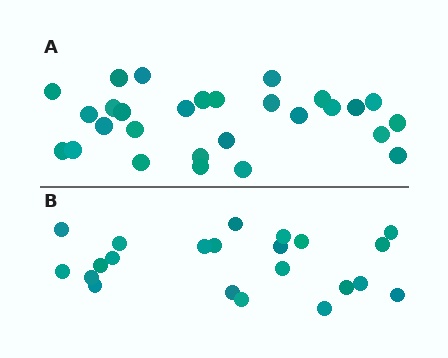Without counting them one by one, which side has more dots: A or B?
Region A (the top region) has more dots.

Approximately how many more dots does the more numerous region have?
Region A has about 6 more dots than region B.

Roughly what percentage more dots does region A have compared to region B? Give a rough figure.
About 25% more.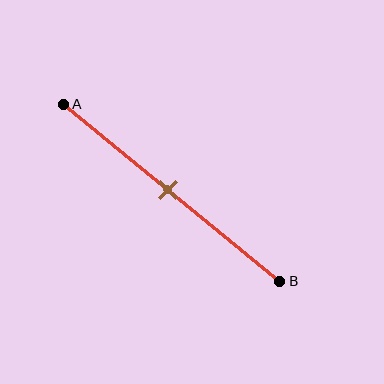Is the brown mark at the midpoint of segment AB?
Yes, the mark is approximately at the midpoint.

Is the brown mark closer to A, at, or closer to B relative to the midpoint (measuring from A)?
The brown mark is approximately at the midpoint of segment AB.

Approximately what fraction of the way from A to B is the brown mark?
The brown mark is approximately 50% of the way from A to B.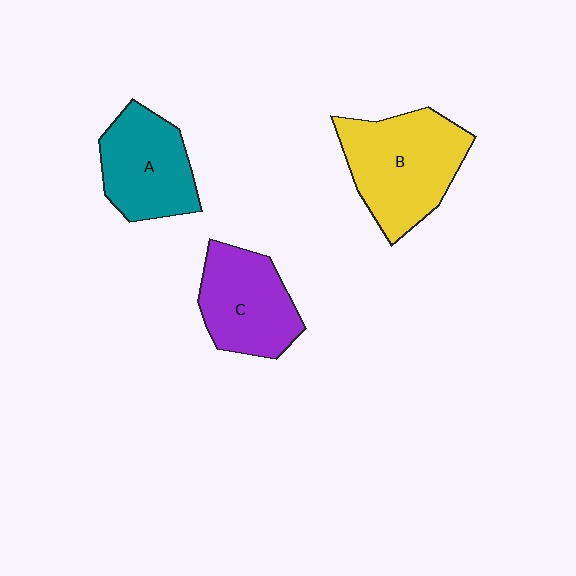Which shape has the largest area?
Shape B (yellow).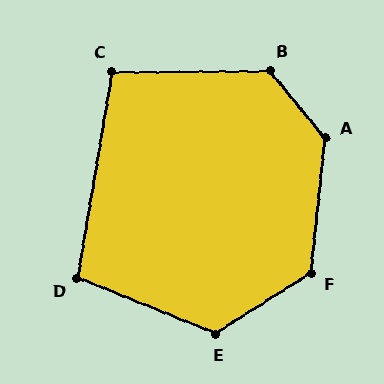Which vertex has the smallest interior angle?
C, at approximately 100 degrees.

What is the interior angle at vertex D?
Approximately 102 degrees (obtuse).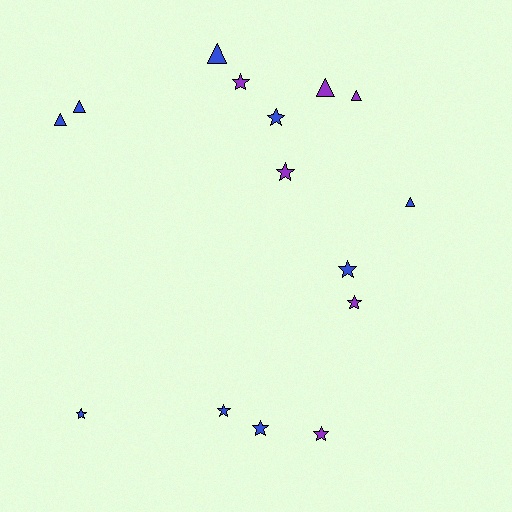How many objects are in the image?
There are 15 objects.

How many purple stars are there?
There are 4 purple stars.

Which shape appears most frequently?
Star, with 9 objects.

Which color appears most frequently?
Blue, with 9 objects.